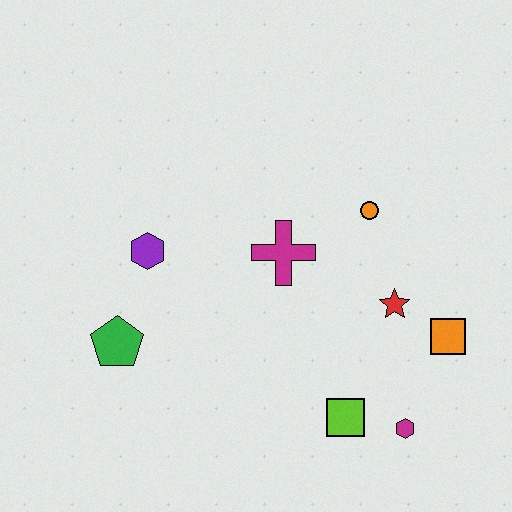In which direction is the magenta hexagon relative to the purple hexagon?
The magenta hexagon is to the right of the purple hexagon.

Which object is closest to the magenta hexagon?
The lime square is closest to the magenta hexagon.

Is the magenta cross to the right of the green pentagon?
Yes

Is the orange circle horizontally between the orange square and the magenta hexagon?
No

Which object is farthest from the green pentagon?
The orange square is farthest from the green pentagon.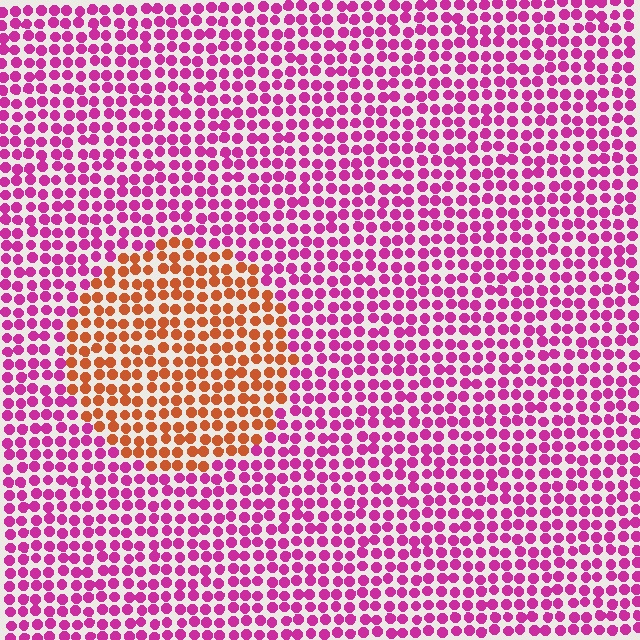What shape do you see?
I see a circle.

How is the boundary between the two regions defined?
The boundary is defined purely by a slight shift in hue (about 60 degrees). Spacing, size, and orientation are identical on both sides.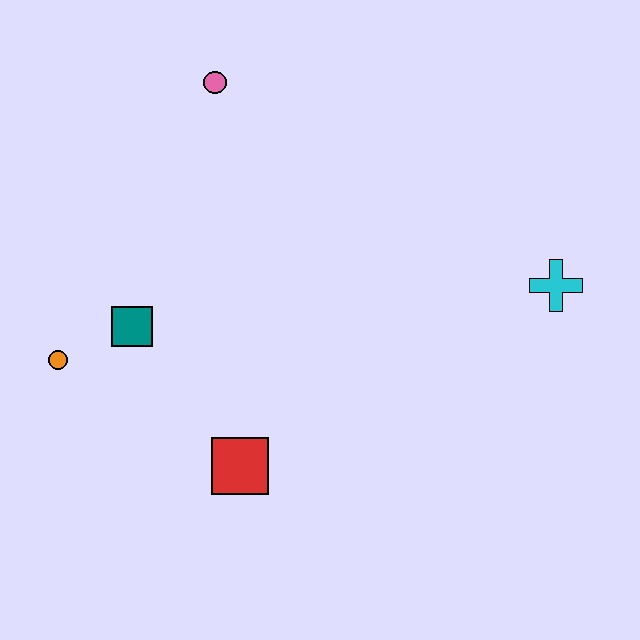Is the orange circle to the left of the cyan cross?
Yes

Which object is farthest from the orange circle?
The cyan cross is farthest from the orange circle.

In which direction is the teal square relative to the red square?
The teal square is above the red square.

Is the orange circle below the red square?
No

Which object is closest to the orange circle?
The teal square is closest to the orange circle.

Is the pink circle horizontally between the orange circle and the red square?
Yes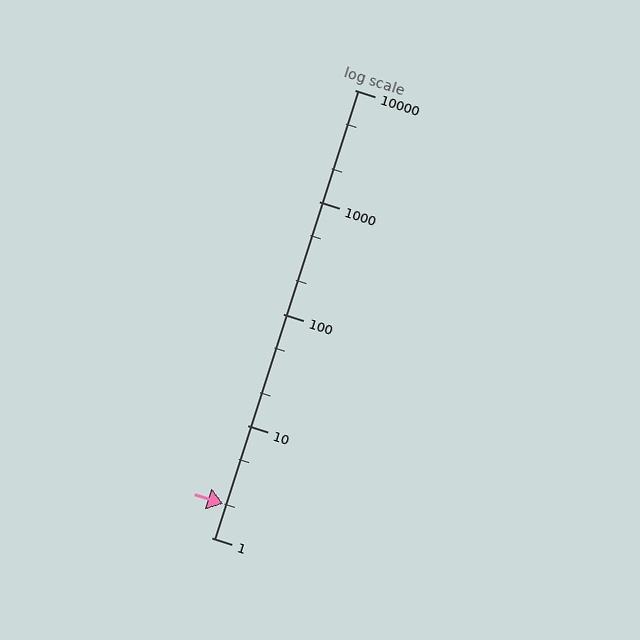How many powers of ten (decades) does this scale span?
The scale spans 4 decades, from 1 to 10000.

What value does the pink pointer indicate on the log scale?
The pointer indicates approximately 2.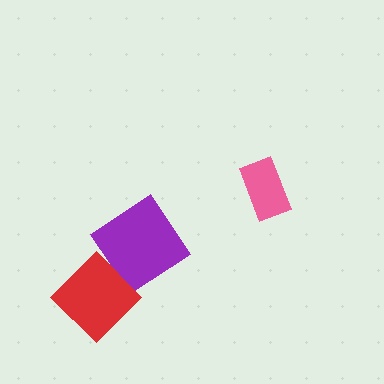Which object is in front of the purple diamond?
The red diamond is in front of the purple diamond.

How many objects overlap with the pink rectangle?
0 objects overlap with the pink rectangle.